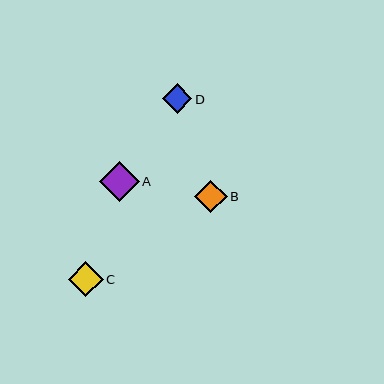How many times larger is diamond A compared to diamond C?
Diamond A is approximately 1.1 times the size of diamond C.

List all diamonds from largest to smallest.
From largest to smallest: A, C, B, D.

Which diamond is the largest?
Diamond A is the largest with a size of approximately 40 pixels.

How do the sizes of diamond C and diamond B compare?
Diamond C and diamond B are approximately the same size.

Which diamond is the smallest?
Diamond D is the smallest with a size of approximately 29 pixels.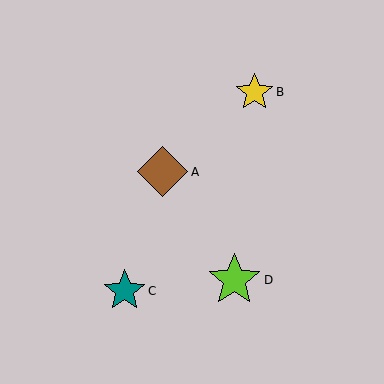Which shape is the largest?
The lime star (labeled D) is the largest.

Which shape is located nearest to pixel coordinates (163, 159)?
The brown diamond (labeled A) at (163, 172) is nearest to that location.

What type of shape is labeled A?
Shape A is a brown diamond.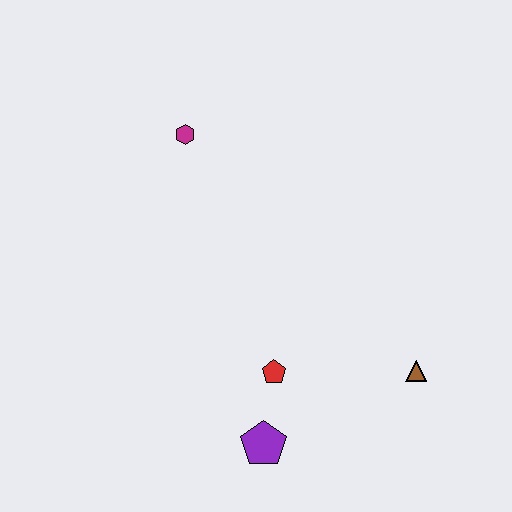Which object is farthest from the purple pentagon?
The magenta hexagon is farthest from the purple pentagon.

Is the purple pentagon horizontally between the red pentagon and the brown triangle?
No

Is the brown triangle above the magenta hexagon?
No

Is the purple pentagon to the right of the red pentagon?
No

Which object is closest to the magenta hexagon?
The red pentagon is closest to the magenta hexagon.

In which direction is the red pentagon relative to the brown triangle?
The red pentagon is to the left of the brown triangle.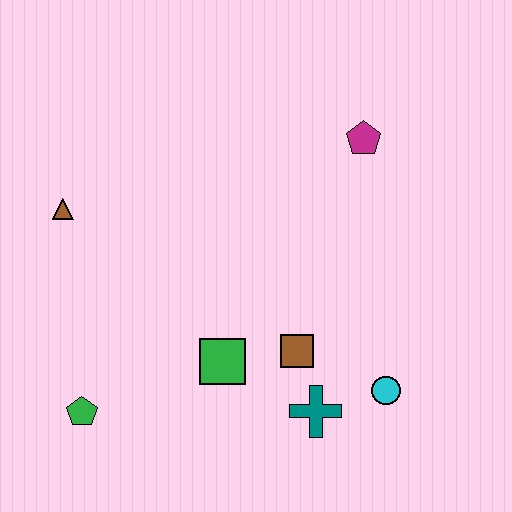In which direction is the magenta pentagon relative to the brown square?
The magenta pentagon is above the brown square.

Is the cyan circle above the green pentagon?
Yes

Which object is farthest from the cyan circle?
The brown triangle is farthest from the cyan circle.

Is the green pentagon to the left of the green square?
Yes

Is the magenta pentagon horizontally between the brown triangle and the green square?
No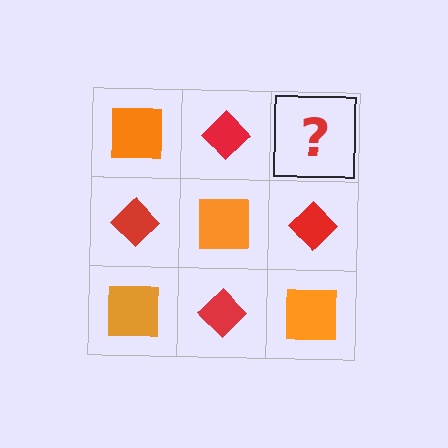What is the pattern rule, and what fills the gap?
The rule is that it alternates orange square and red diamond in a checkerboard pattern. The gap should be filled with an orange square.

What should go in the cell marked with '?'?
The missing cell should contain an orange square.